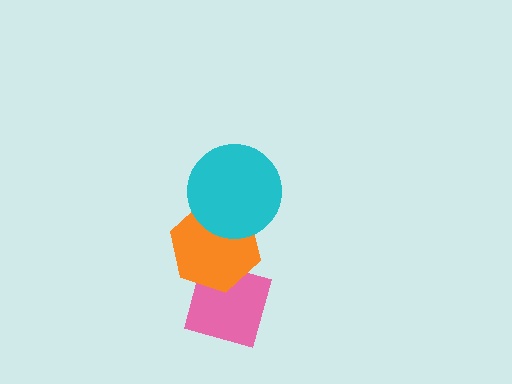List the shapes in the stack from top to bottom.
From top to bottom: the cyan circle, the orange hexagon, the pink diamond.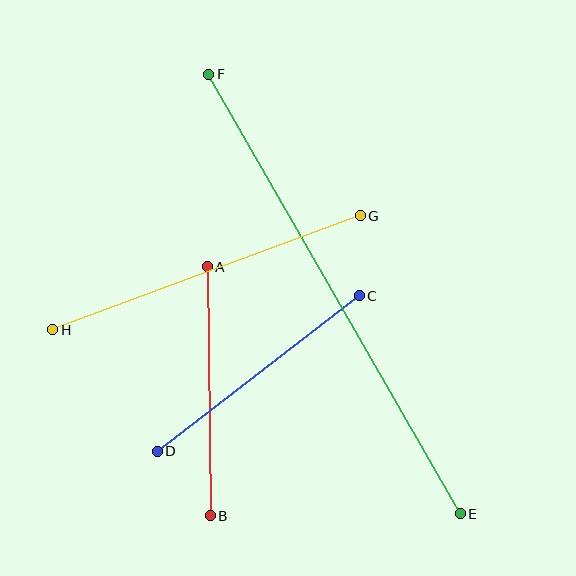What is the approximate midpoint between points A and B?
The midpoint is at approximately (209, 391) pixels.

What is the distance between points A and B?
The distance is approximately 249 pixels.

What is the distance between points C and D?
The distance is approximately 255 pixels.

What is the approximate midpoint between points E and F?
The midpoint is at approximately (335, 294) pixels.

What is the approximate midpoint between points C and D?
The midpoint is at approximately (258, 373) pixels.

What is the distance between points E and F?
The distance is approximately 507 pixels.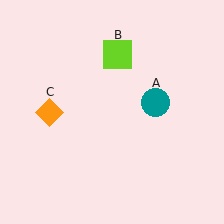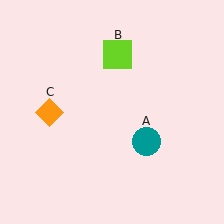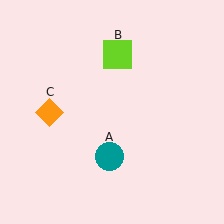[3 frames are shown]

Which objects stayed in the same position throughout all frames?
Lime square (object B) and orange diamond (object C) remained stationary.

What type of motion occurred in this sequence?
The teal circle (object A) rotated clockwise around the center of the scene.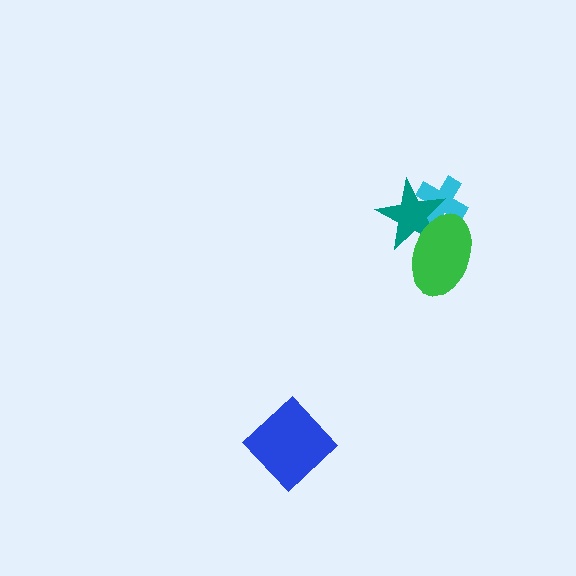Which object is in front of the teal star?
The green ellipse is in front of the teal star.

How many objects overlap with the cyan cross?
2 objects overlap with the cyan cross.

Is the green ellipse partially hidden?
No, no other shape covers it.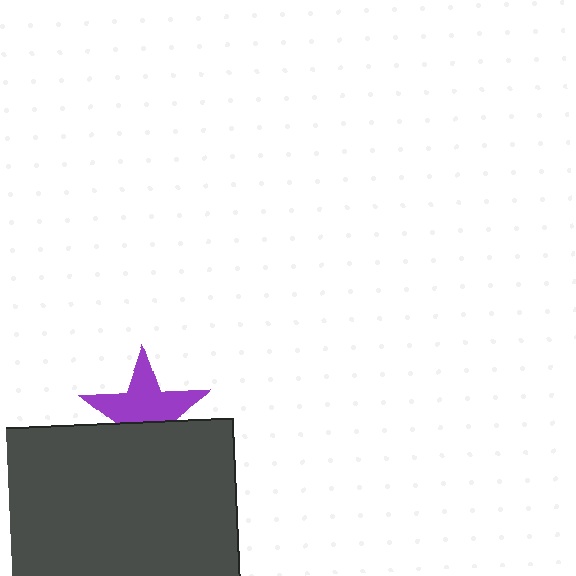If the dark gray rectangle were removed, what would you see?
You would see the complete purple star.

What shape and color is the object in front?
The object in front is a dark gray rectangle.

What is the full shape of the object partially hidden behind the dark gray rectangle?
The partially hidden object is a purple star.